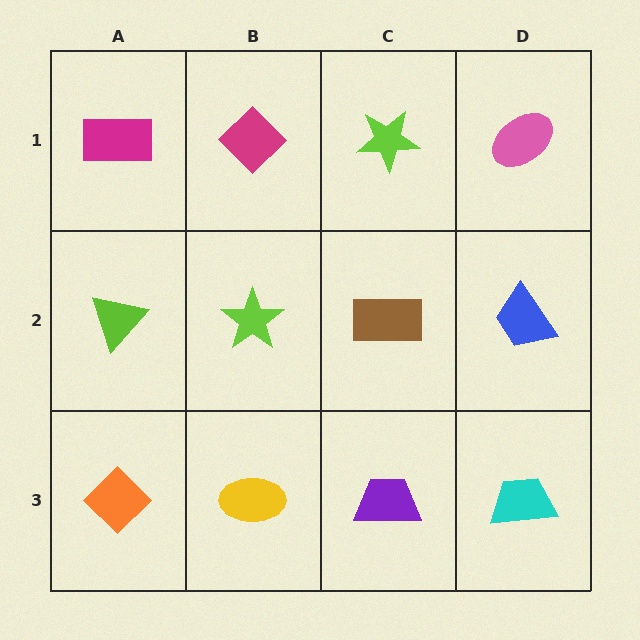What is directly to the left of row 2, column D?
A brown rectangle.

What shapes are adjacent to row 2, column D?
A pink ellipse (row 1, column D), a cyan trapezoid (row 3, column D), a brown rectangle (row 2, column C).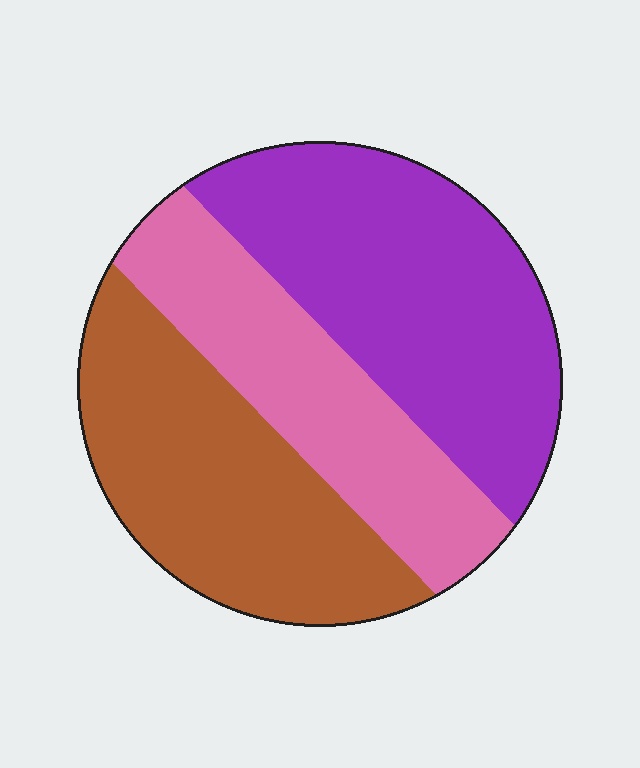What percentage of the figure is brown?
Brown covers around 35% of the figure.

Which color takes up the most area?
Purple, at roughly 40%.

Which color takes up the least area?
Pink, at roughly 25%.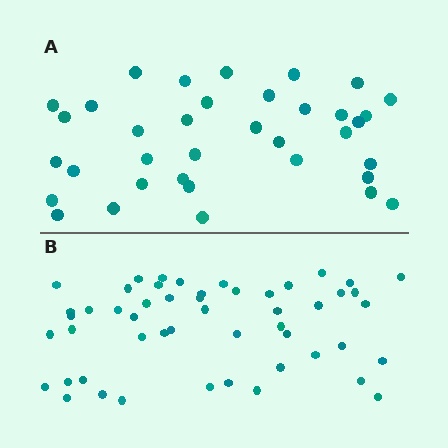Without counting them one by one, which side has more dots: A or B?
Region B (the bottom region) has more dots.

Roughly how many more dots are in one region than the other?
Region B has approximately 15 more dots than region A.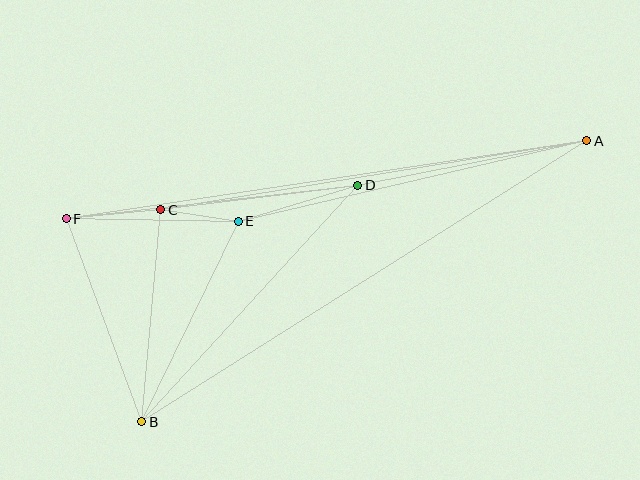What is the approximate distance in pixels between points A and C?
The distance between A and C is approximately 431 pixels.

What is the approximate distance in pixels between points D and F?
The distance between D and F is approximately 293 pixels.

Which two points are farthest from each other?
Points A and F are farthest from each other.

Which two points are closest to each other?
Points C and E are closest to each other.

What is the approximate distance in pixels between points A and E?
The distance between A and E is approximately 358 pixels.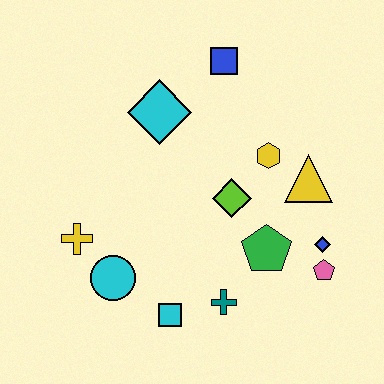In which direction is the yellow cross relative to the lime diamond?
The yellow cross is to the left of the lime diamond.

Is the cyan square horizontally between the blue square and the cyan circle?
Yes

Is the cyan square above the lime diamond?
No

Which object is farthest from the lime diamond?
The yellow cross is farthest from the lime diamond.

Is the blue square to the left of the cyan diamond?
No